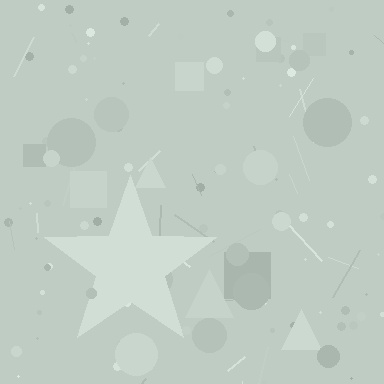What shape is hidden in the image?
A star is hidden in the image.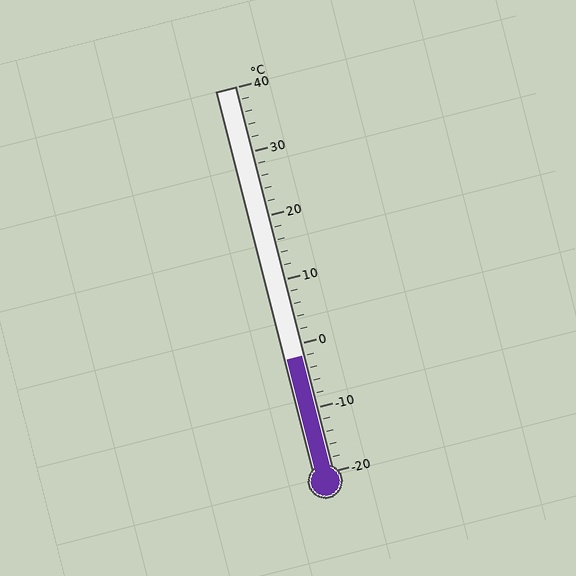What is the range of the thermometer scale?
The thermometer scale ranges from -20°C to 40°C.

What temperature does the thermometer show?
The thermometer shows approximately -2°C.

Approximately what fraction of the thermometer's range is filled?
The thermometer is filled to approximately 30% of its range.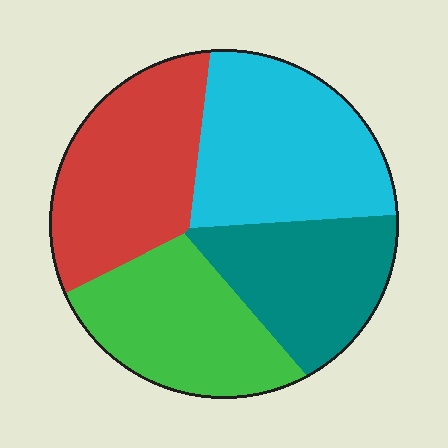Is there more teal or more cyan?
Cyan.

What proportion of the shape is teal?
Teal takes up about one fifth (1/5) of the shape.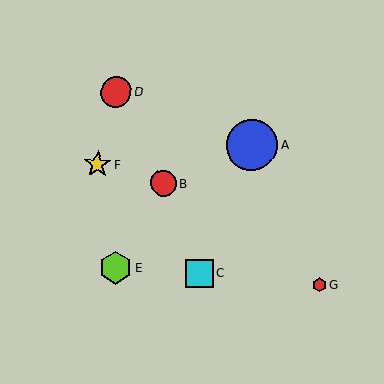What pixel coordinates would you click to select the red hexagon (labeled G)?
Click at (319, 285) to select the red hexagon G.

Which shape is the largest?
The blue circle (labeled A) is the largest.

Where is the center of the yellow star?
The center of the yellow star is at (98, 164).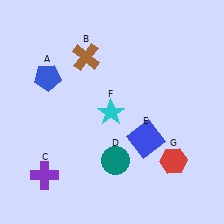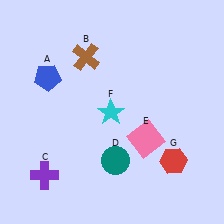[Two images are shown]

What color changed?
The square (E) changed from blue in Image 1 to pink in Image 2.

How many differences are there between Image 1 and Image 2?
There is 1 difference between the two images.